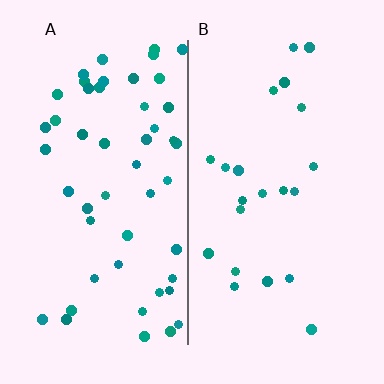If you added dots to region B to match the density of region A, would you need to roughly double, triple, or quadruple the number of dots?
Approximately double.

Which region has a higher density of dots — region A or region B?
A (the left).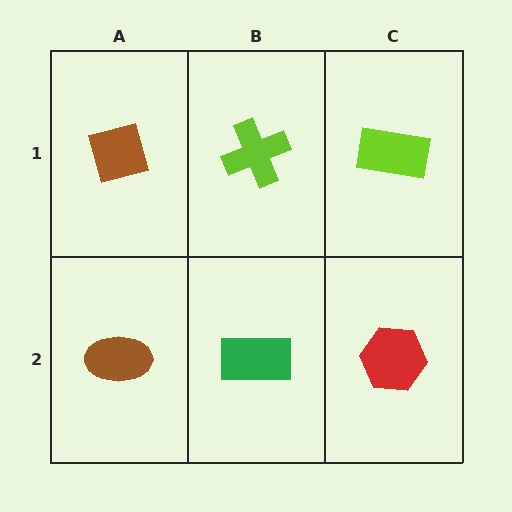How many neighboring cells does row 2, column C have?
2.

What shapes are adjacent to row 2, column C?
A lime rectangle (row 1, column C), a green rectangle (row 2, column B).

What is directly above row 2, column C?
A lime rectangle.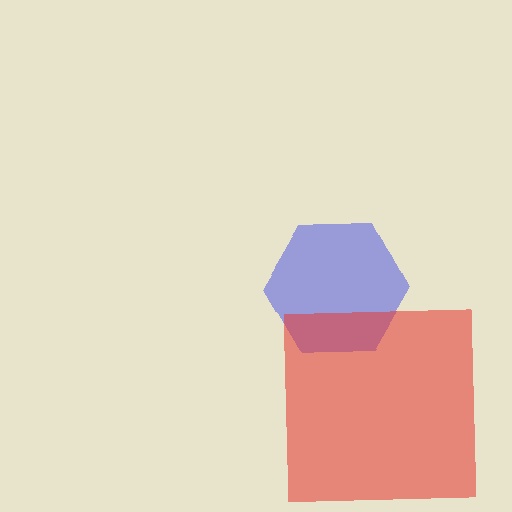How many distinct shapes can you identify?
There are 2 distinct shapes: a blue hexagon, a red square.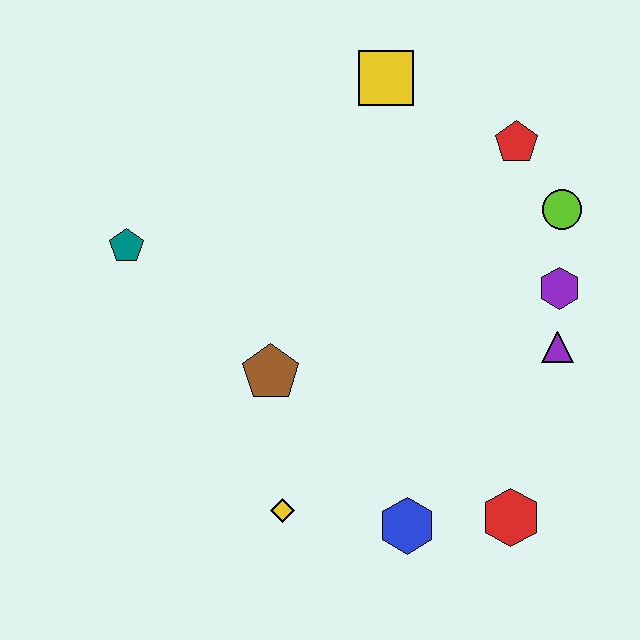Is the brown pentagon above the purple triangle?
No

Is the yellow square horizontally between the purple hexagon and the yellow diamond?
Yes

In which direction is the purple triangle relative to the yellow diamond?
The purple triangle is to the right of the yellow diamond.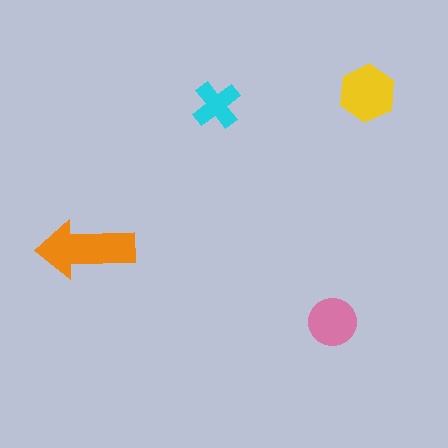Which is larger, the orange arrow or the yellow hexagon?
The orange arrow.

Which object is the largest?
The orange arrow.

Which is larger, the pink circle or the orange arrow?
The orange arrow.